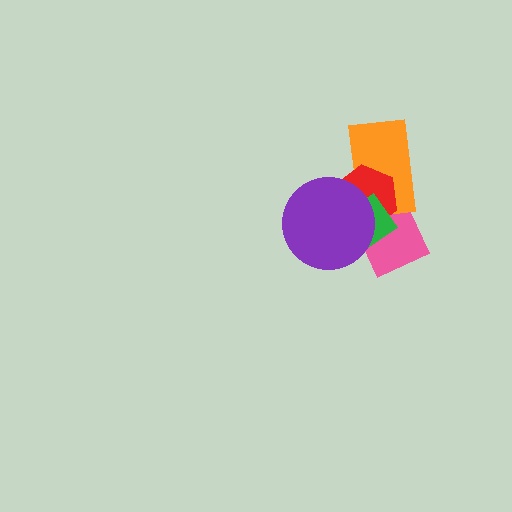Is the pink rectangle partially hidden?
Yes, it is partially covered by another shape.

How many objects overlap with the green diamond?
4 objects overlap with the green diamond.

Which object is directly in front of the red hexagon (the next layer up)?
The green diamond is directly in front of the red hexagon.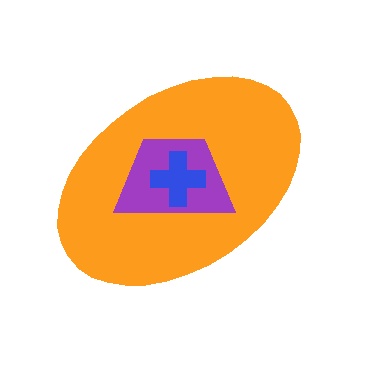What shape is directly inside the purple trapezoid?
The blue cross.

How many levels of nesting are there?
3.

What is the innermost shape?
The blue cross.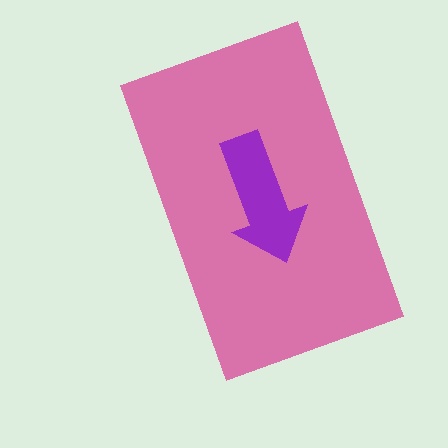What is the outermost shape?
The pink rectangle.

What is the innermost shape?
The purple arrow.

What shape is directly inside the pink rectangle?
The purple arrow.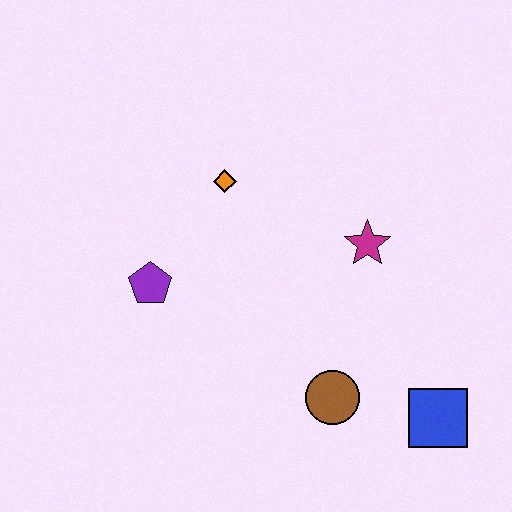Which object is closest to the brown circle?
The blue square is closest to the brown circle.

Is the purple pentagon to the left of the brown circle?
Yes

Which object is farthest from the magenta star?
The purple pentagon is farthest from the magenta star.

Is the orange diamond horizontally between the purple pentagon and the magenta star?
Yes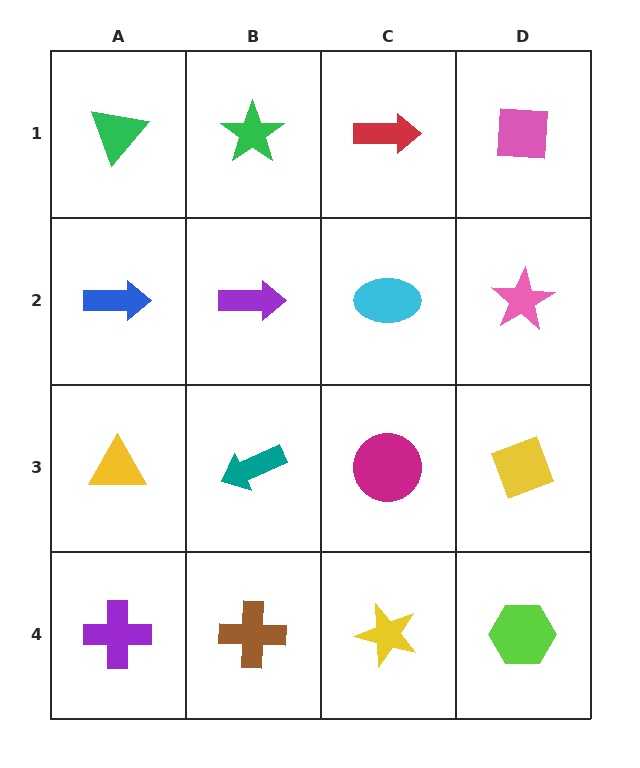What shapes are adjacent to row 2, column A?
A green triangle (row 1, column A), a yellow triangle (row 3, column A), a purple arrow (row 2, column B).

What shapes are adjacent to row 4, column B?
A teal arrow (row 3, column B), a purple cross (row 4, column A), a yellow star (row 4, column C).